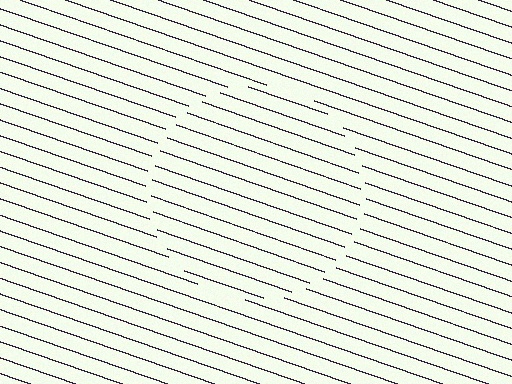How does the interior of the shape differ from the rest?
The interior of the shape contains the same grating, shifted by half a period — the contour is defined by the phase discontinuity where line-ends from the inner and outer gratings abut.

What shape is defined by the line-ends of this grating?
An illusory circle. The interior of the shape contains the same grating, shifted by half a period — the contour is defined by the phase discontinuity where line-ends from the inner and outer gratings abut.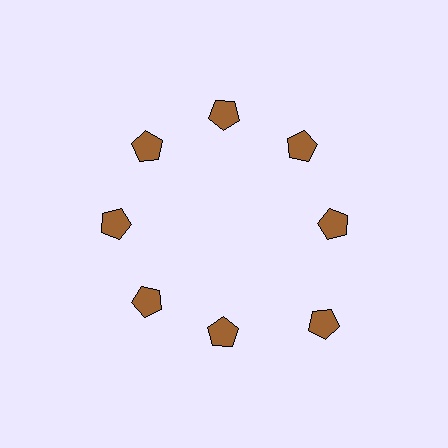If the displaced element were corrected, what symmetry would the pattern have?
It would have 8-fold rotational symmetry — the pattern would map onto itself every 45 degrees.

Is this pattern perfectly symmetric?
No. The 8 brown pentagons are arranged in a ring, but one element near the 4 o'clock position is pushed outward from the center, breaking the 8-fold rotational symmetry.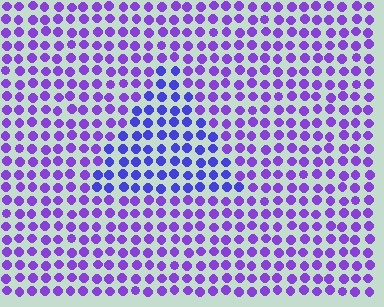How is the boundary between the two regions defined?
The boundary is defined purely by a slight shift in hue (about 28 degrees). Spacing, size, and orientation are identical on both sides.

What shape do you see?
I see a triangle.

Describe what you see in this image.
The image is filled with small purple elements in a uniform arrangement. A triangle-shaped region is visible where the elements are tinted to a slightly different hue, forming a subtle color boundary.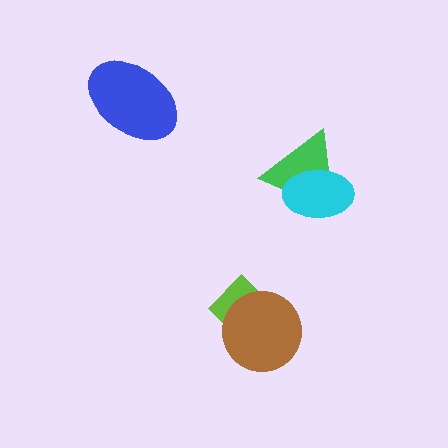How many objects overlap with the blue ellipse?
0 objects overlap with the blue ellipse.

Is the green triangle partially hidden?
Yes, it is partially covered by another shape.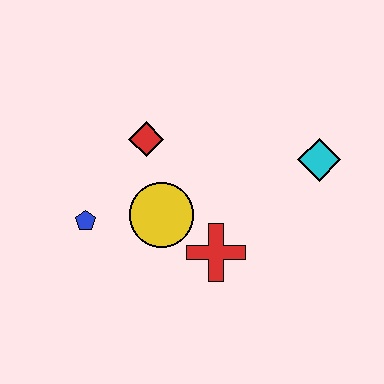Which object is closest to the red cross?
The yellow circle is closest to the red cross.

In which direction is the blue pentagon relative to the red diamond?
The blue pentagon is below the red diamond.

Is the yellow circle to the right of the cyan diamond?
No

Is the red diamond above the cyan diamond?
Yes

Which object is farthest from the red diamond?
The cyan diamond is farthest from the red diamond.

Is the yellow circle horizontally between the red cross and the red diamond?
Yes